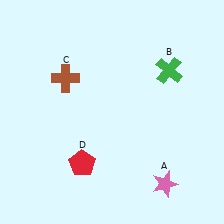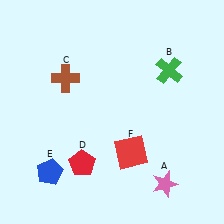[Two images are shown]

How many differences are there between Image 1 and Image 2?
There are 2 differences between the two images.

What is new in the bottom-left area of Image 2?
A blue pentagon (E) was added in the bottom-left area of Image 2.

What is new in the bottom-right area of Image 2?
A red square (F) was added in the bottom-right area of Image 2.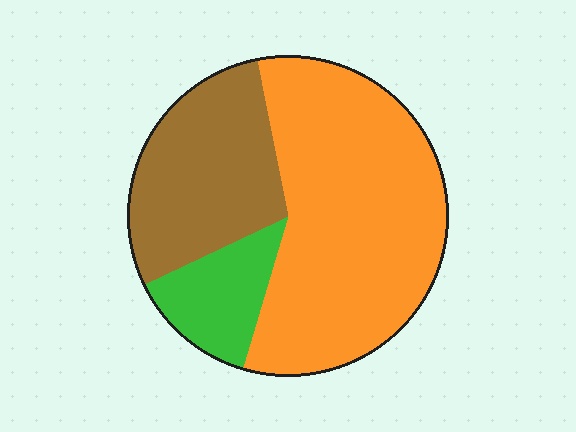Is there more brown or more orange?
Orange.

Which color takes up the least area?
Green, at roughly 15%.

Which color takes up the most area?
Orange, at roughly 60%.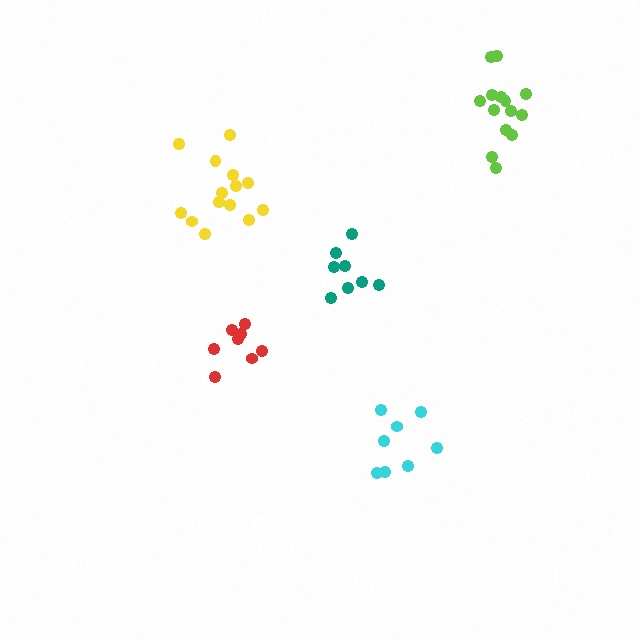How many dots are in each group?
Group 1: 8 dots, Group 2: 14 dots, Group 3: 8 dots, Group 4: 14 dots, Group 5: 8 dots (52 total).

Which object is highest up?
The lime cluster is topmost.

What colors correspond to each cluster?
The clusters are colored: teal, lime, cyan, yellow, red.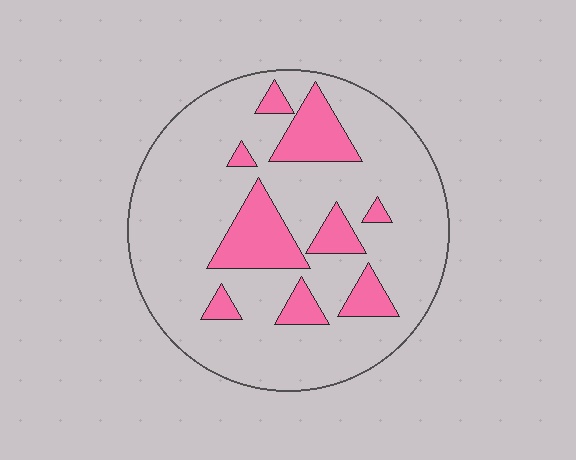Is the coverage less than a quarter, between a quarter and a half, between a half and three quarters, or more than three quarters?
Less than a quarter.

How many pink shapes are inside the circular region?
9.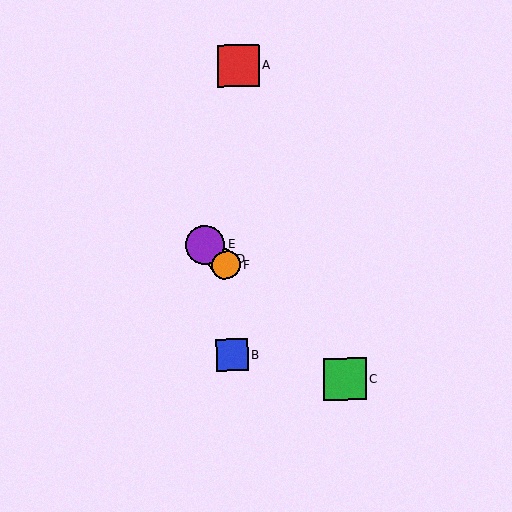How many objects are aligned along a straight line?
4 objects (C, D, E, F) are aligned along a straight line.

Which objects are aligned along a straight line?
Objects C, D, E, F are aligned along a straight line.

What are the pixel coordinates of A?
Object A is at (238, 65).